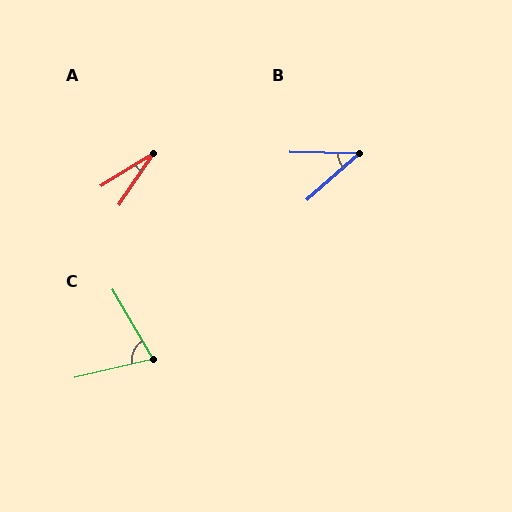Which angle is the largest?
C, at approximately 73 degrees.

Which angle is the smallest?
A, at approximately 25 degrees.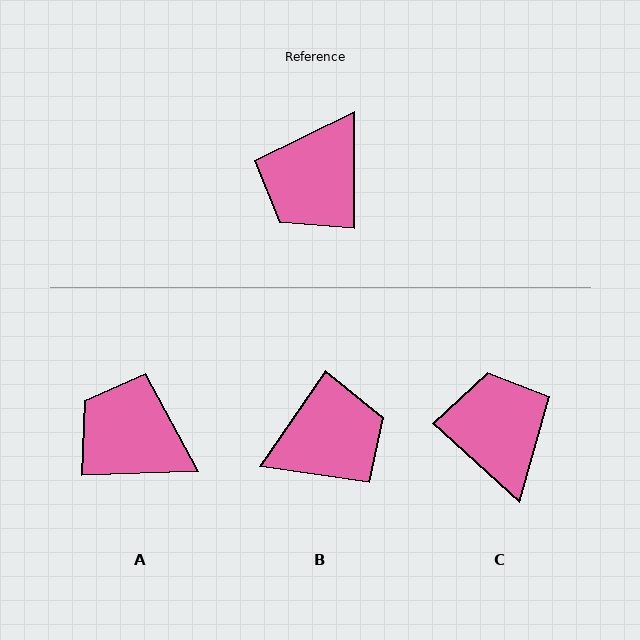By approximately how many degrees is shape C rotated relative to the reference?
Approximately 132 degrees clockwise.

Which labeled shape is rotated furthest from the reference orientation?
B, about 145 degrees away.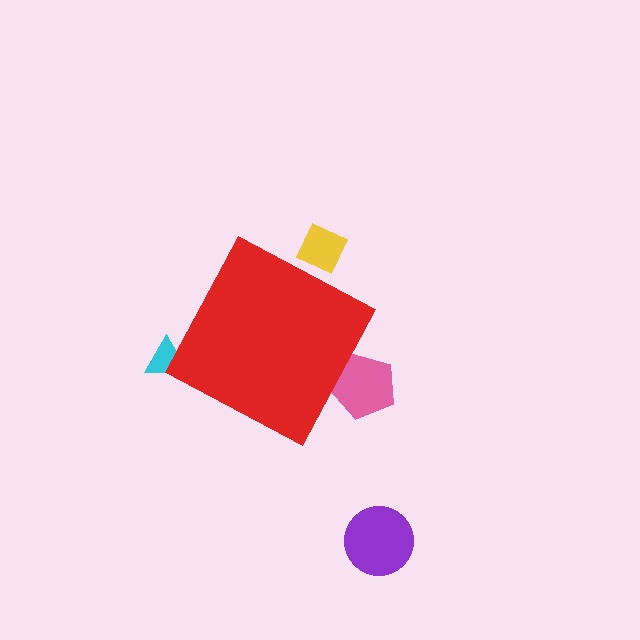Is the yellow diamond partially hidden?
Yes, the yellow diamond is partially hidden behind the red diamond.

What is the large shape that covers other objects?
A red diamond.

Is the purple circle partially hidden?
No, the purple circle is fully visible.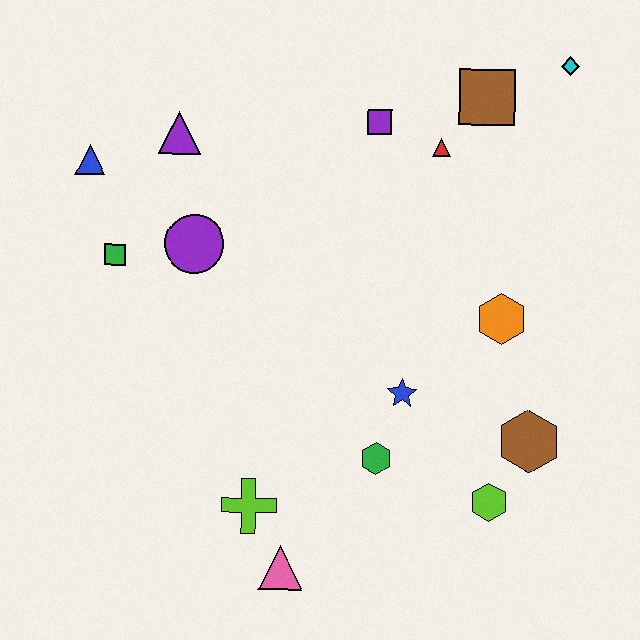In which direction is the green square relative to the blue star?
The green square is to the left of the blue star.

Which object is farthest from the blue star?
The blue triangle is farthest from the blue star.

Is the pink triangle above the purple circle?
No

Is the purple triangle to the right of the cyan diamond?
No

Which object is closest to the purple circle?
The green square is closest to the purple circle.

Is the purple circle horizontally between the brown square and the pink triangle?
No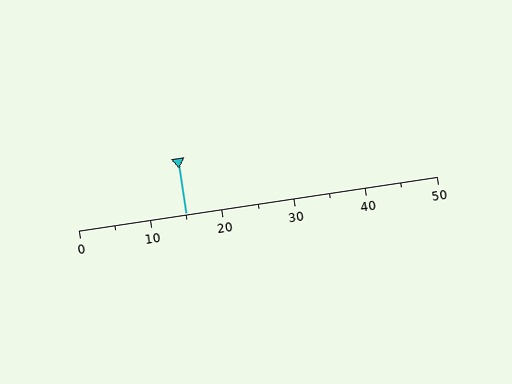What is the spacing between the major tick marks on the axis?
The major ticks are spaced 10 apart.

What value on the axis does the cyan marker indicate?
The marker indicates approximately 15.